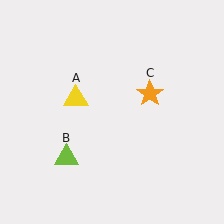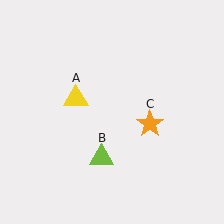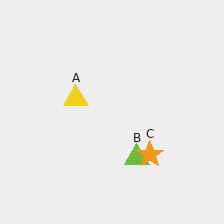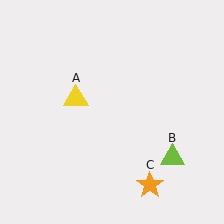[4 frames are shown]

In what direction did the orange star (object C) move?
The orange star (object C) moved down.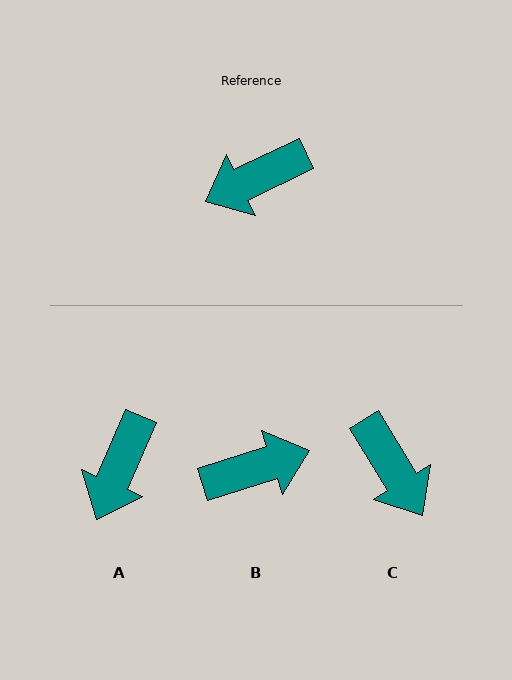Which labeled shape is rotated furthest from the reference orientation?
B, about 173 degrees away.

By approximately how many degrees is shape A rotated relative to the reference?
Approximately 41 degrees counter-clockwise.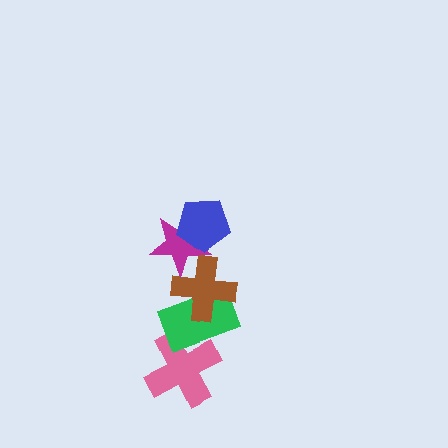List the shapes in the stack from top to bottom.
From top to bottom: the blue pentagon, the magenta star, the brown cross, the green rectangle, the pink cross.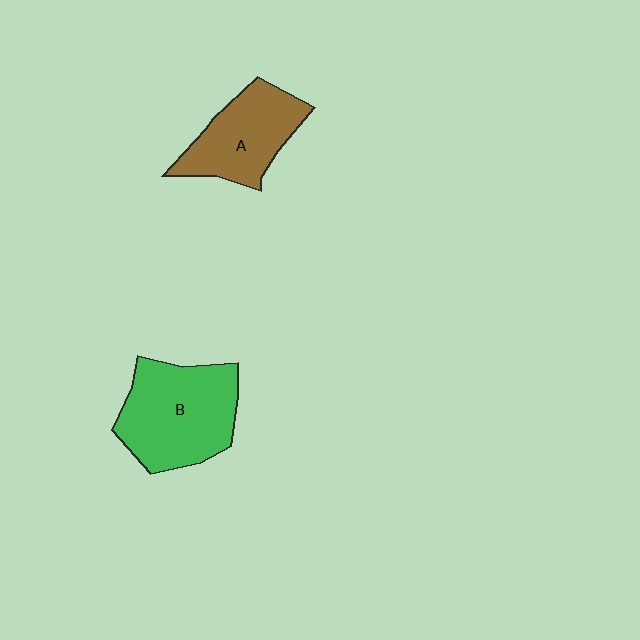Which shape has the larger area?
Shape B (green).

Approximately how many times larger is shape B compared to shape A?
Approximately 1.3 times.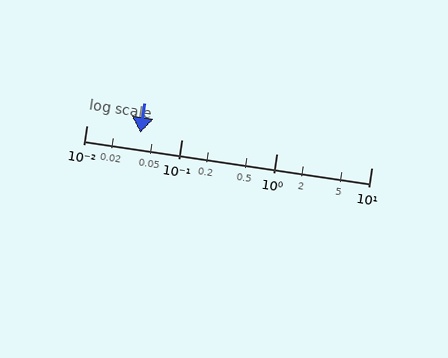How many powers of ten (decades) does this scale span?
The scale spans 3 decades, from 0.01 to 10.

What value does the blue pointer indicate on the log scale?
The pointer indicates approximately 0.037.